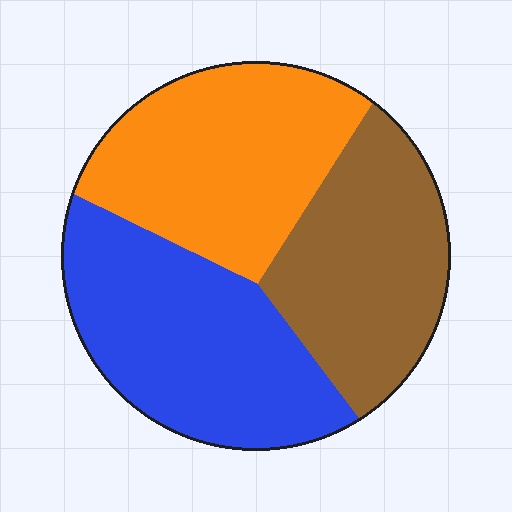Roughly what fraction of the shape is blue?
Blue takes up about three eighths (3/8) of the shape.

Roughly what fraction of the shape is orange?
Orange takes up about one third (1/3) of the shape.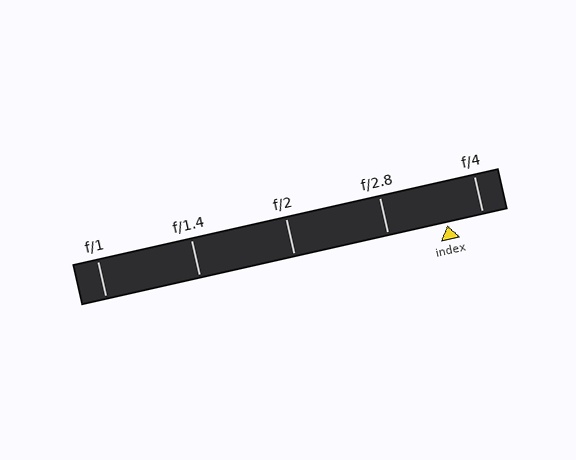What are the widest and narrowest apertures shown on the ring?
The widest aperture shown is f/1 and the narrowest is f/4.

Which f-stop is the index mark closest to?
The index mark is closest to f/4.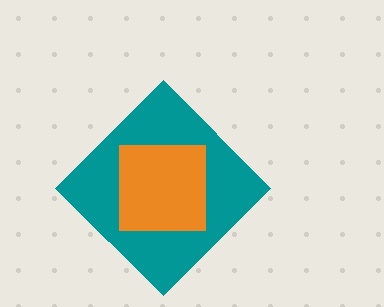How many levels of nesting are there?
2.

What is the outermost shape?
The teal diamond.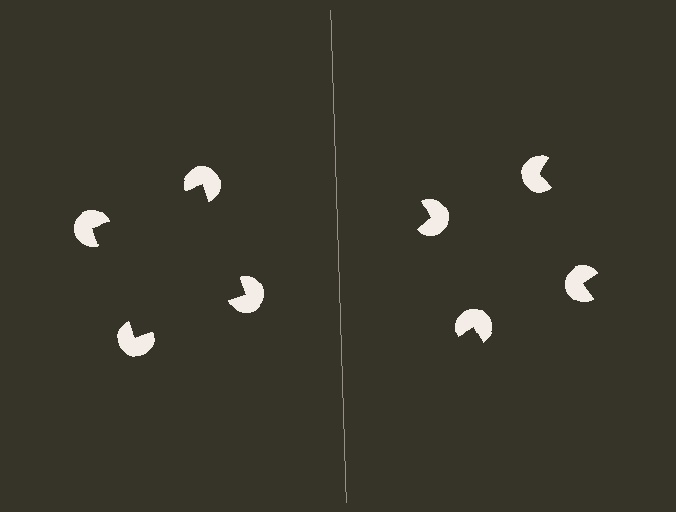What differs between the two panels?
The pac-man discs are positioned identically on both sides; only the wedge orientations differ. On the left they align to a square; on the right they are misaligned.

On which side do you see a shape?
An illusory square appears on the left side. On the right side the wedge cuts are rotated, so no coherent shape forms.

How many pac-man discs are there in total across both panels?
8 — 4 on each side.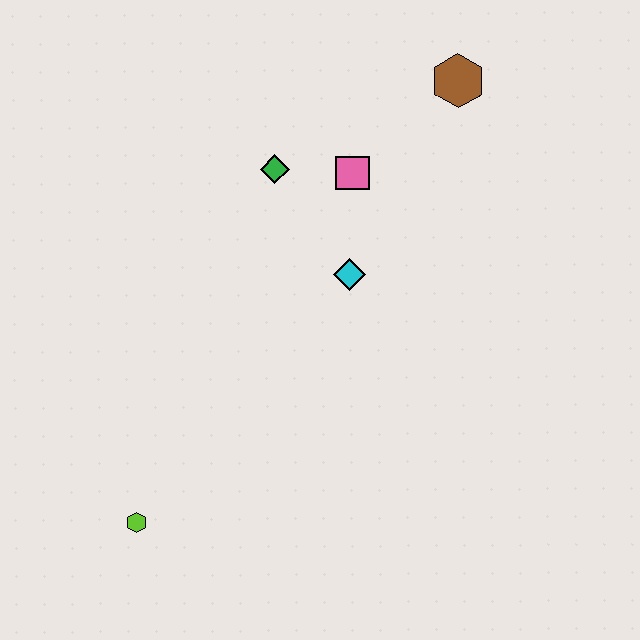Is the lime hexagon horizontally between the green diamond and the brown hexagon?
No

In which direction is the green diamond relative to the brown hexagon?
The green diamond is to the left of the brown hexagon.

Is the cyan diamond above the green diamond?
No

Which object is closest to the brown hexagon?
The pink square is closest to the brown hexagon.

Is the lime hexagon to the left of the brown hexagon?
Yes